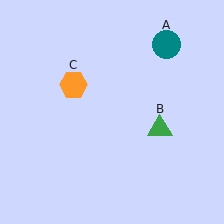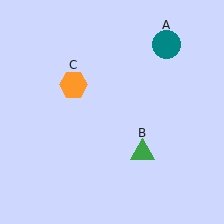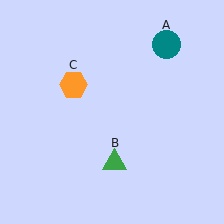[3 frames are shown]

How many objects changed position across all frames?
1 object changed position: green triangle (object B).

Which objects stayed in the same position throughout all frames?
Teal circle (object A) and orange hexagon (object C) remained stationary.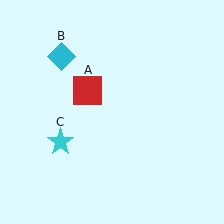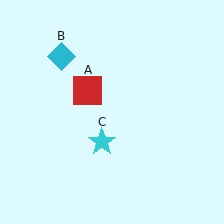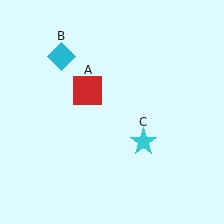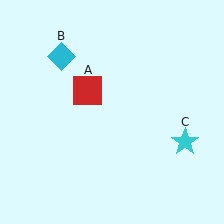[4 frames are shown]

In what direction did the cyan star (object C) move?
The cyan star (object C) moved right.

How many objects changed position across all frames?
1 object changed position: cyan star (object C).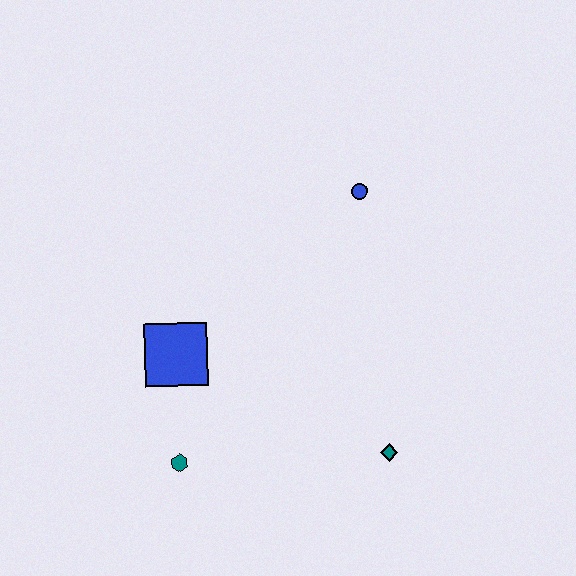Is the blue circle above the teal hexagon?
Yes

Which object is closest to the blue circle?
The blue square is closest to the blue circle.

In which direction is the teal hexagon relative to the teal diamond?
The teal hexagon is to the left of the teal diamond.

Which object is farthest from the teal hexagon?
The blue circle is farthest from the teal hexagon.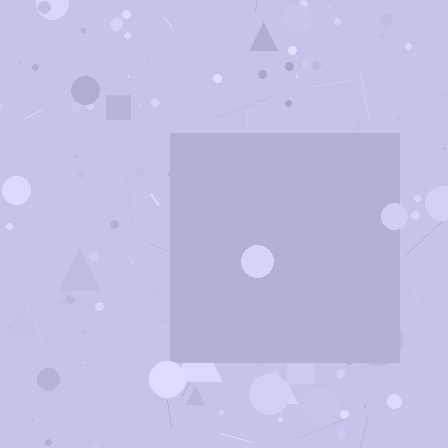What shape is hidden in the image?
A square is hidden in the image.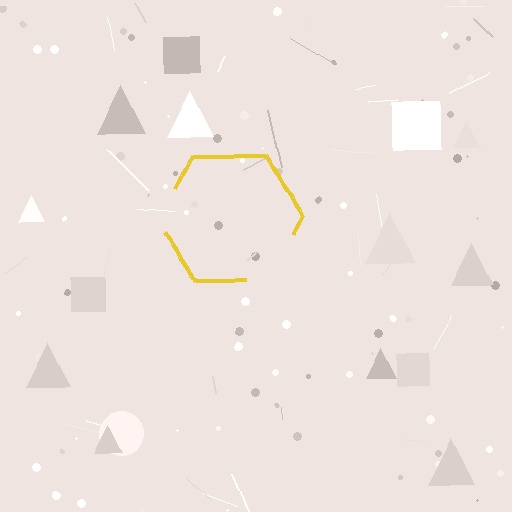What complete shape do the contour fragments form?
The contour fragments form a hexagon.